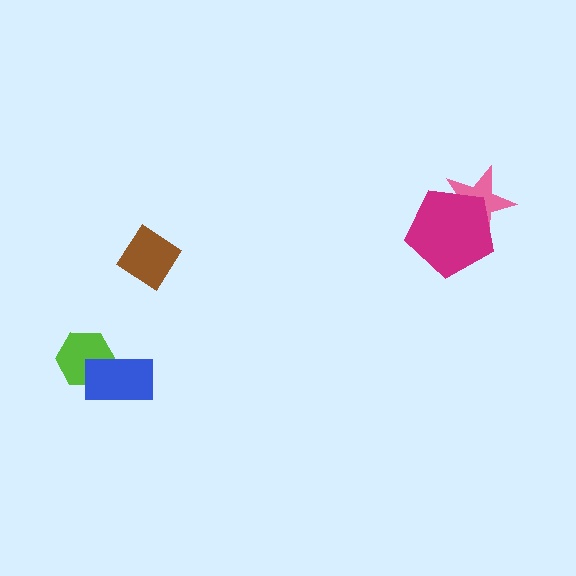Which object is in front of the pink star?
The magenta pentagon is in front of the pink star.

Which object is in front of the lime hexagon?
The blue rectangle is in front of the lime hexagon.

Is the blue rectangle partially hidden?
No, no other shape covers it.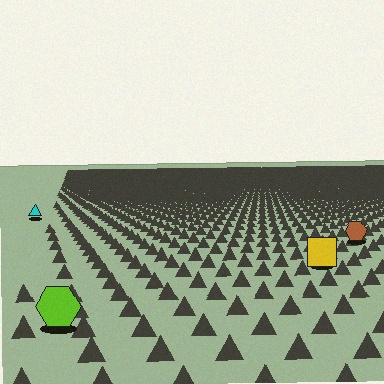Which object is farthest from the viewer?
The cyan triangle is farthest from the viewer. It appears smaller and the ground texture around it is denser.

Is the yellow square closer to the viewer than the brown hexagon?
Yes. The yellow square is closer — you can tell from the texture gradient: the ground texture is coarser near it.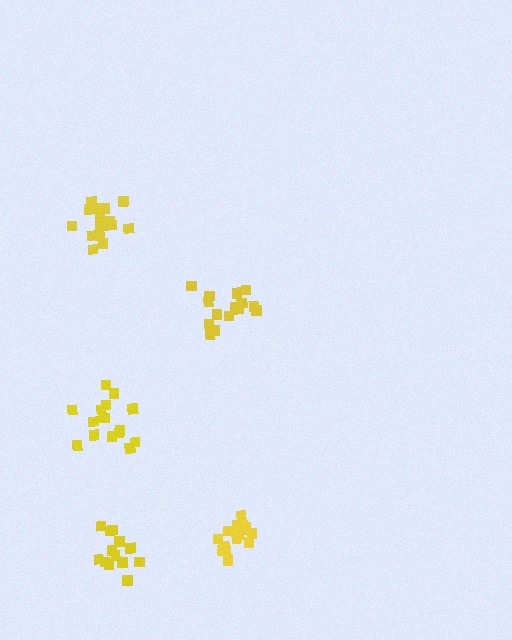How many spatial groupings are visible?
There are 5 spatial groupings.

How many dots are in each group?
Group 1: 16 dots, Group 2: 15 dots, Group 3: 17 dots, Group 4: 15 dots, Group 5: 14 dots (77 total).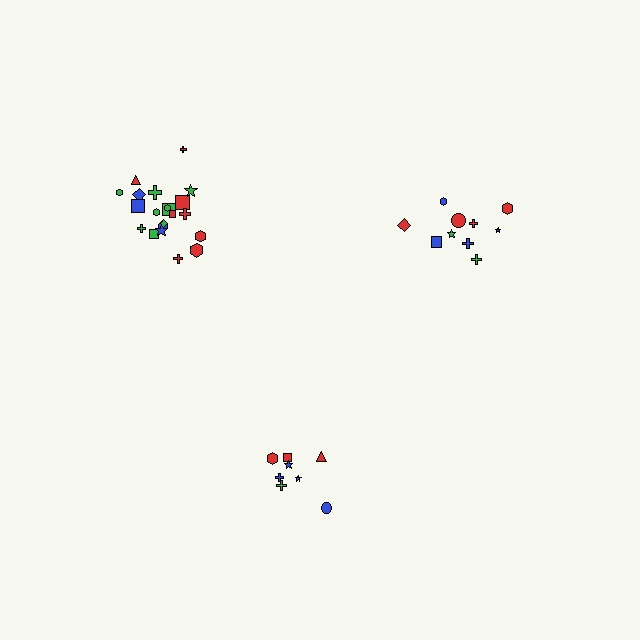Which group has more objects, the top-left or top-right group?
The top-left group.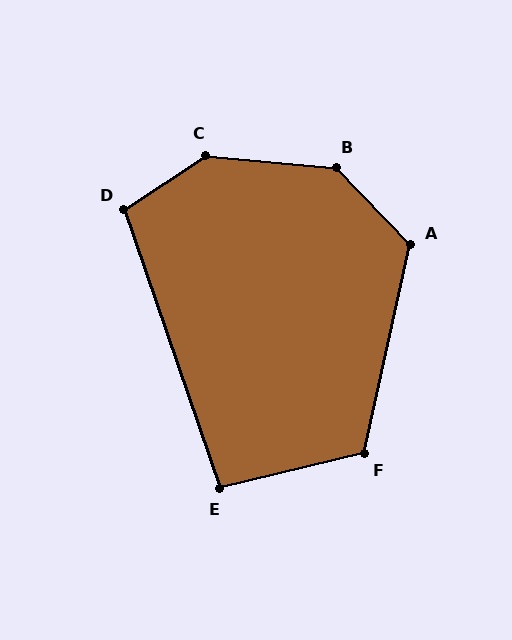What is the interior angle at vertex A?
Approximately 123 degrees (obtuse).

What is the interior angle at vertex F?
Approximately 116 degrees (obtuse).